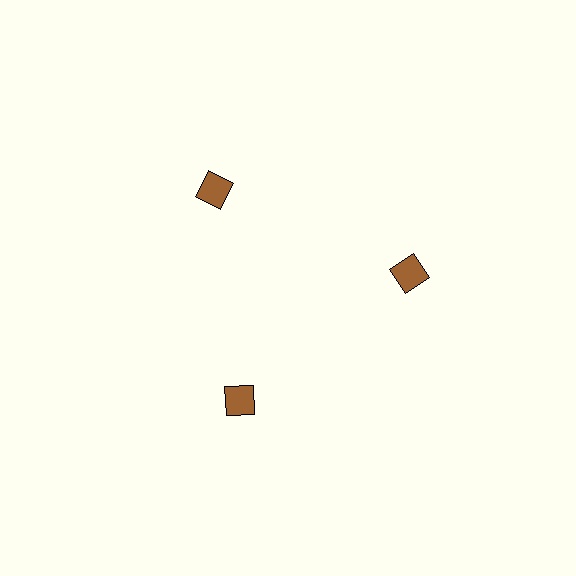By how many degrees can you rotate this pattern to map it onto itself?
The pattern maps onto itself every 120 degrees of rotation.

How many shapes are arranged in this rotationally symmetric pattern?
There are 3 shapes, arranged in 3 groups of 1.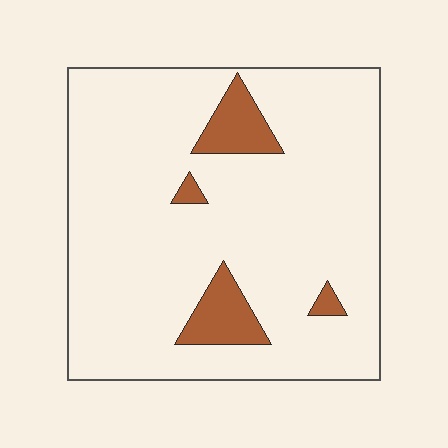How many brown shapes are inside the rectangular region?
4.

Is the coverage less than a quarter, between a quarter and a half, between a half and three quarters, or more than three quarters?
Less than a quarter.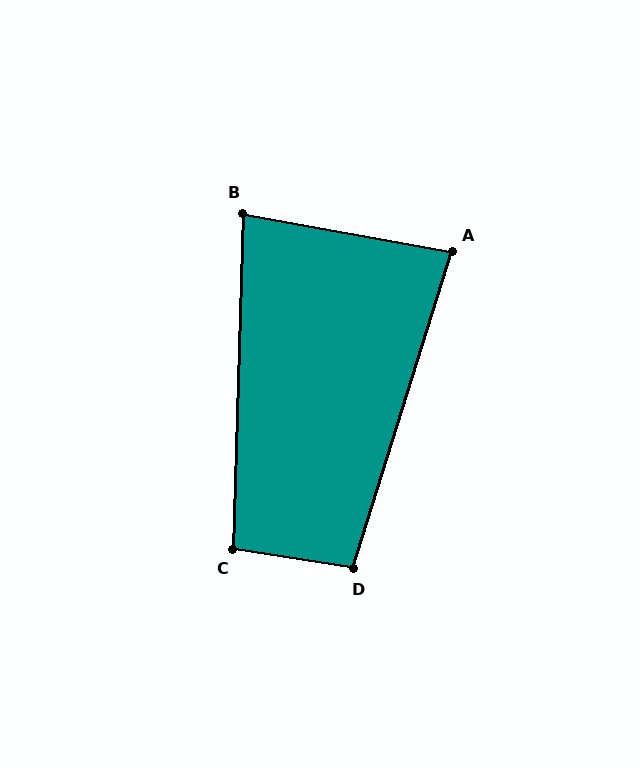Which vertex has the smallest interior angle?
B, at approximately 81 degrees.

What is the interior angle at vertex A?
Approximately 83 degrees (acute).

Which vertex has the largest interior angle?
D, at approximately 99 degrees.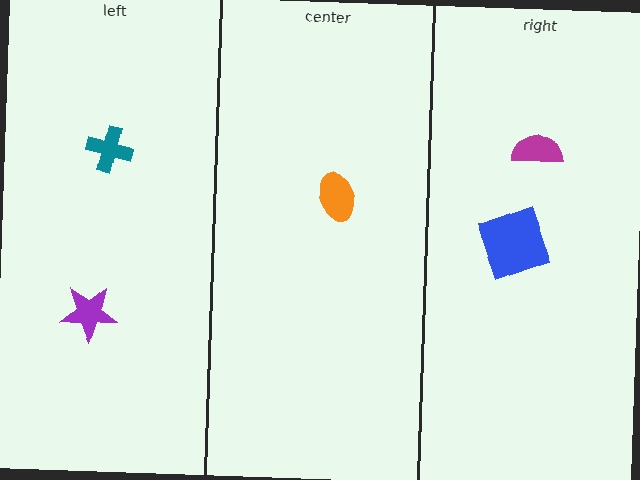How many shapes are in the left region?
2.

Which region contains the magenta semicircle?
The right region.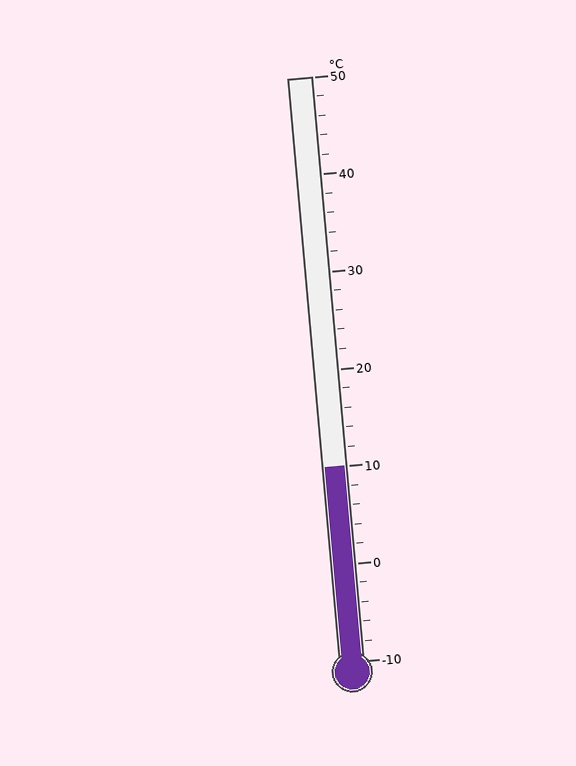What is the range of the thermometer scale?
The thermometer scale ranges from -10°C to 50°C.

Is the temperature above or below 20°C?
The temperature is below 20°C.